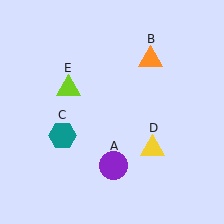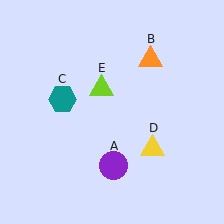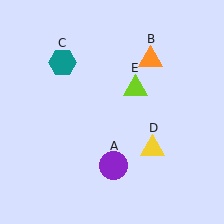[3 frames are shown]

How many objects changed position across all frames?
2 objects changed position: teal hexagon (object C), lime triangle (object E).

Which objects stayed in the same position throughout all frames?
Purple circle (object A) and orange triangle (object B) and yellow triangle (object D) remained stationary.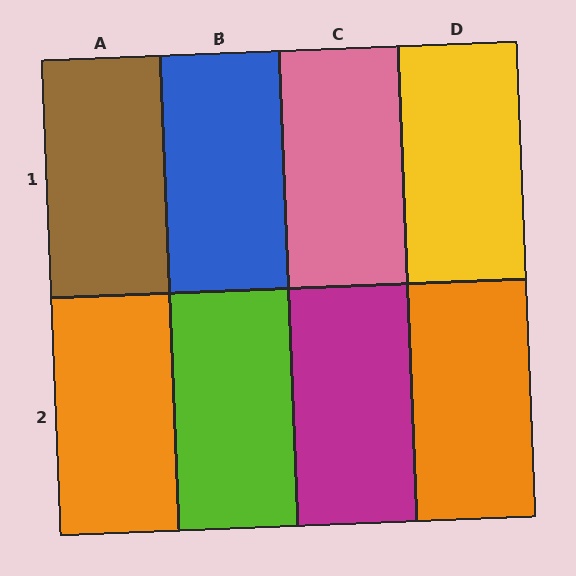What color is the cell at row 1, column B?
Blue.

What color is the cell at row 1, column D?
Yellow.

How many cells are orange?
2 cells are orange.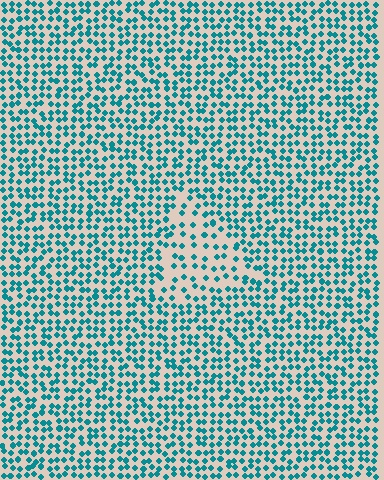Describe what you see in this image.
The image contains small teal elements arranged at two different densities. A triangle-shaped region is visible where the elements are less densely packed than the surrounding area.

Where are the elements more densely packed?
The elements are more densely packed outside the triangle boundary.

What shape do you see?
I see a triangle.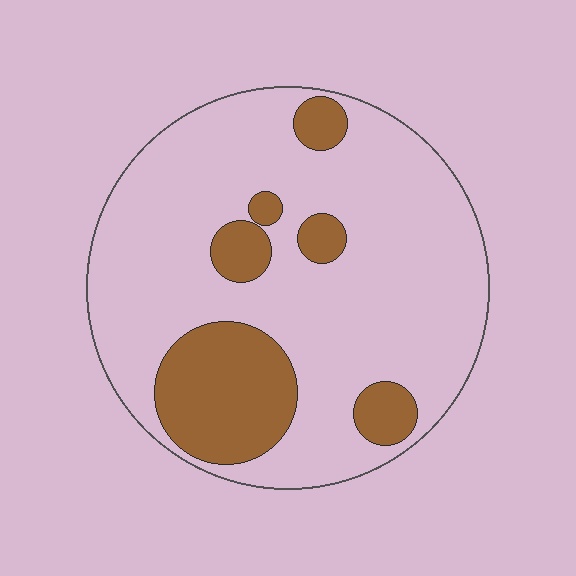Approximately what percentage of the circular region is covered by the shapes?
Approximately 20%.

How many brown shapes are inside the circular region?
6.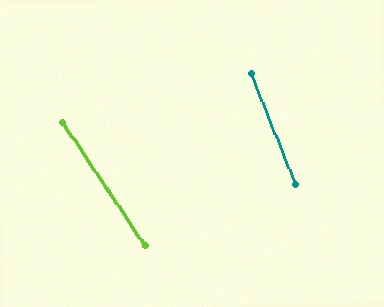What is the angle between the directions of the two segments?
Approximately 12 degrees.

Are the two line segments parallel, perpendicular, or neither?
Neither parallel nor perpendicular — they differ by about 12°.